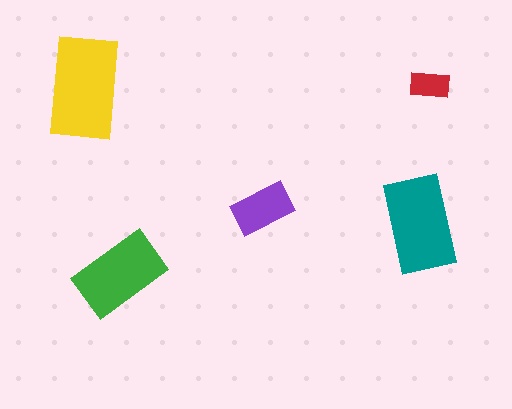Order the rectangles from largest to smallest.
the yellow one, the teal one, the green one, the purple one, the red one.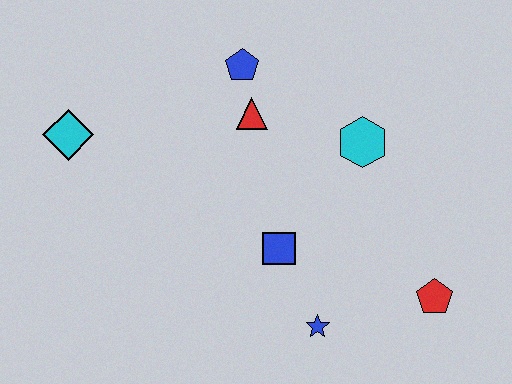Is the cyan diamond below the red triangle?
Yes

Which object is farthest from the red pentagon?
The cyan diamond is farthest from the red pentagon.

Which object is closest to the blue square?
The blue star is closest to the blue square.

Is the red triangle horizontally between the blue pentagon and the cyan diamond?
No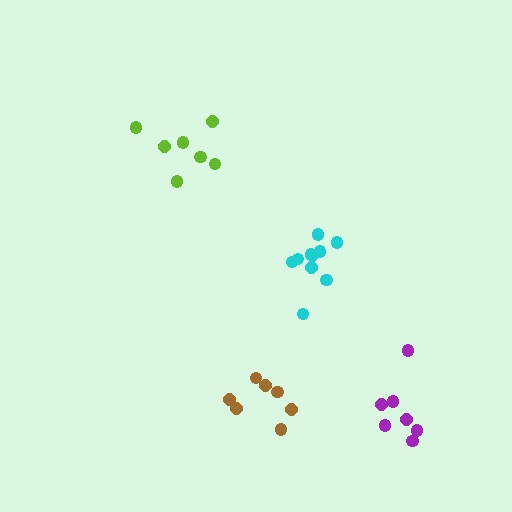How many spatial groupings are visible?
There are 4 spatial groupings.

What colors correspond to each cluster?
The clusters are colored: brown, cyan, lime, purple.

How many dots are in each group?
Group 1: 7 dots, Group 2: 10 dots, Group 3: 7 dots, Group 4: 7 dots (31 total).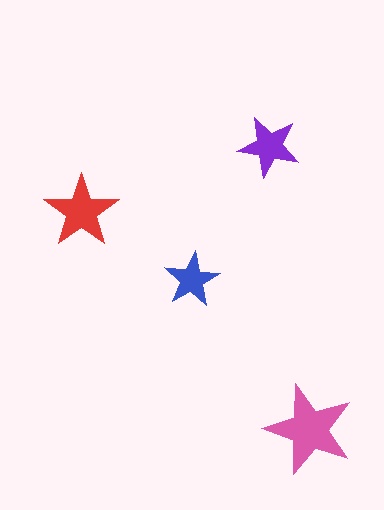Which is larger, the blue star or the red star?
The red one.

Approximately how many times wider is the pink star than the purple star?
About 1.5 times wider.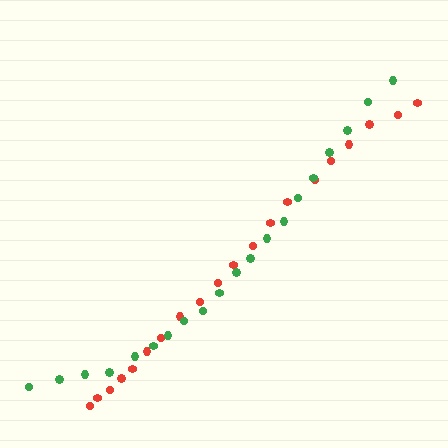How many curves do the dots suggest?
There are 2 distinct paths.